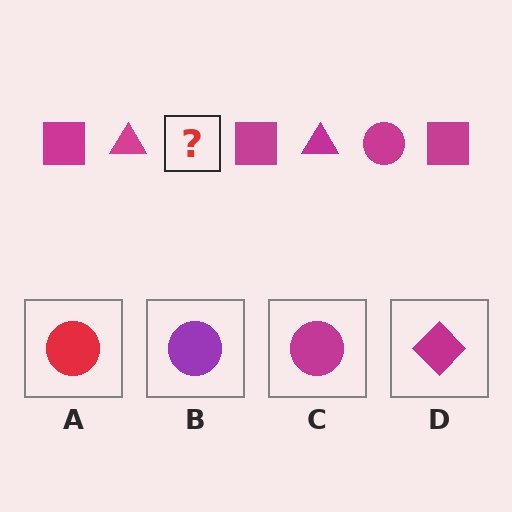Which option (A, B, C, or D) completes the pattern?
C.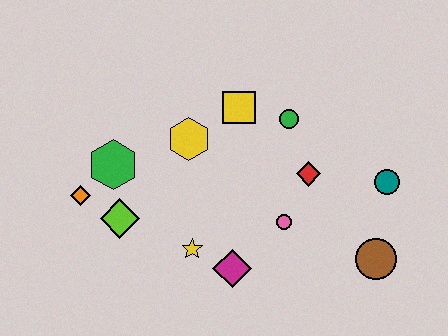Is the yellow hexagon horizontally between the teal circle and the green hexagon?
Yes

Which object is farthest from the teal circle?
The orange diamond is farthest from the teal circle.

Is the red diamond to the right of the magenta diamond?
Yes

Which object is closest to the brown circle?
The teal circle is closest to the brown circle.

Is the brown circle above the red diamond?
No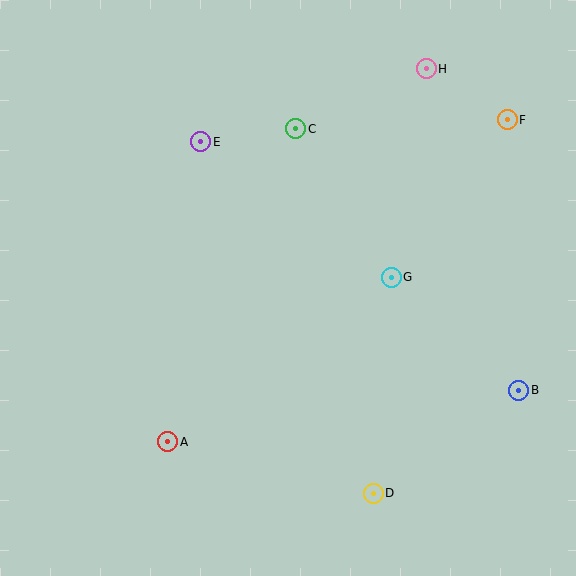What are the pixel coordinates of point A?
Point A is at (168, 442).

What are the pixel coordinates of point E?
Point E is at (201, 142).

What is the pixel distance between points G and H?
The distance between G and H is 211 pixels.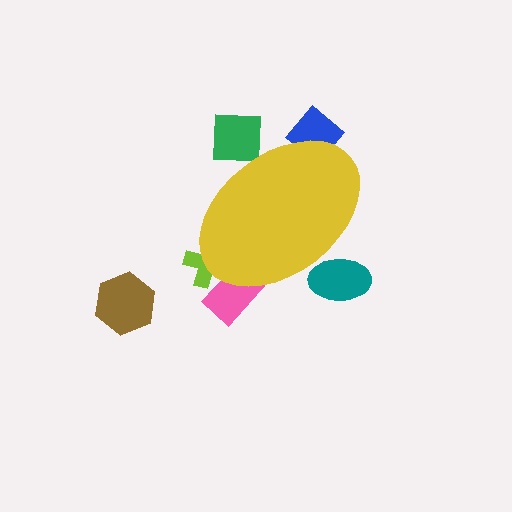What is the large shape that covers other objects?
A yellow ellipse.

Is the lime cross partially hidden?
Yes, the lime cross is partially hidden behind the yellow ellipse.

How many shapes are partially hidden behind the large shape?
5 shapes are partially hidden.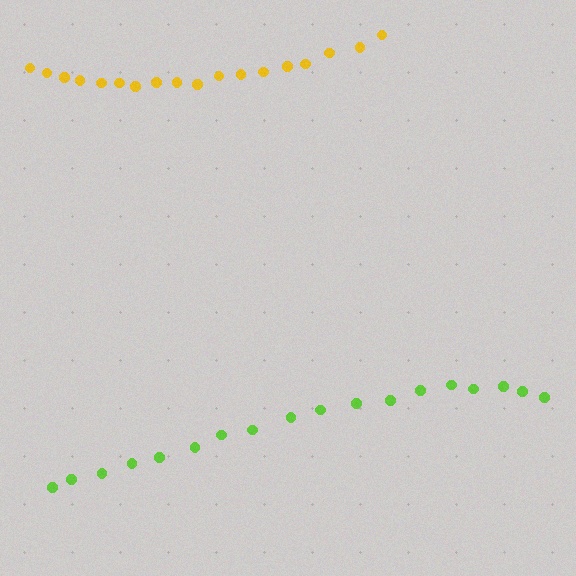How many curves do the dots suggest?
There are 2 distinct paths.